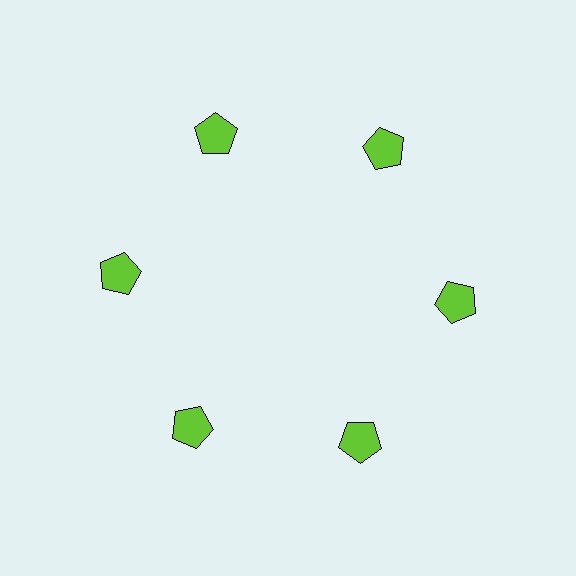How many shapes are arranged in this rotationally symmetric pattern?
There are 6 shapes, arranged in 6 groups of 1.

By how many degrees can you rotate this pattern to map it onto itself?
The pattern maps onto itself every 60 degrees of rotation.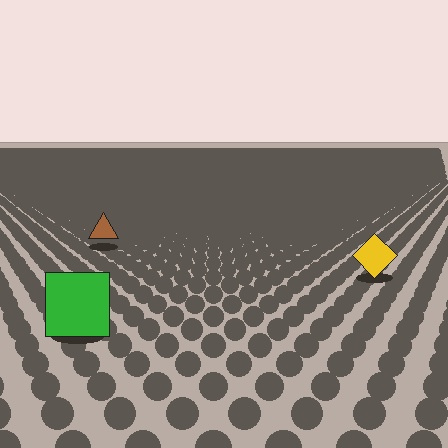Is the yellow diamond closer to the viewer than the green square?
No. The green square is closer — you can tell from the texture gradient: the ground texture is coarser near it.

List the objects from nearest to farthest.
From nearest to farthest: the green square, the yellow diamond, the brown triangle.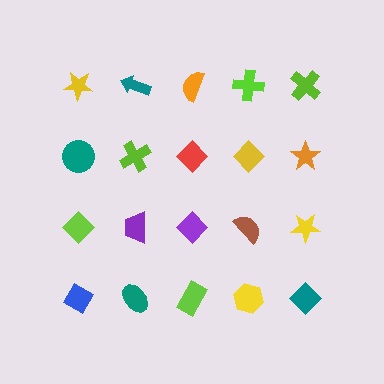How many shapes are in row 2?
5 shapes.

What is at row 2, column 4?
A yellow diamond.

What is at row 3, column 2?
A purple trapezoid.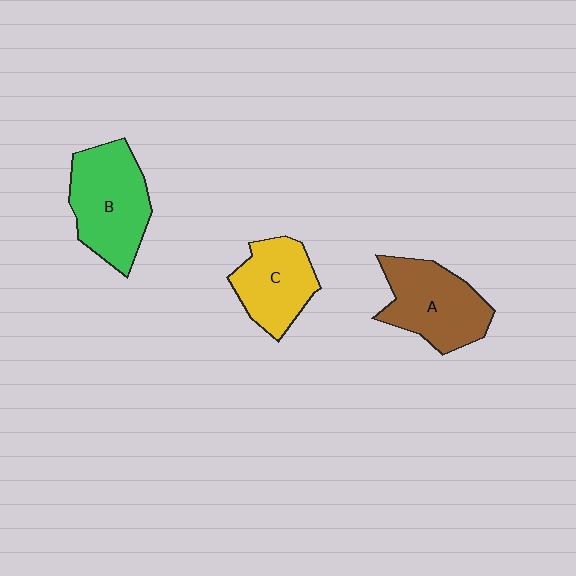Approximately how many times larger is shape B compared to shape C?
Approximately 1.3 times.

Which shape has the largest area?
Shape B (green).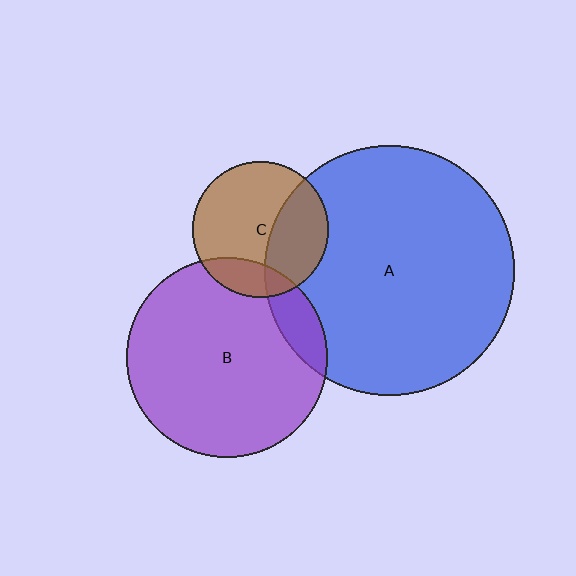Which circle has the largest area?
Circle A (blue).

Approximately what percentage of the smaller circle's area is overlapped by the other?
Approximately 15%.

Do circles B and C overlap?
Yes.